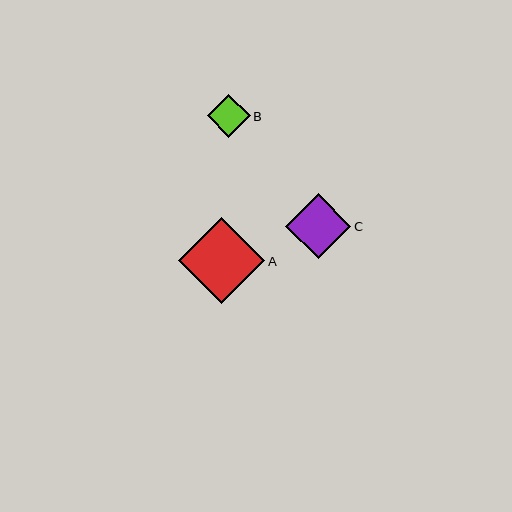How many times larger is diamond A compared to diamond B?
Diamond A is approximately 2.0 times the size of diamond B.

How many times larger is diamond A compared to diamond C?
Diamond A is approximately 1.3 times the size of diamond C.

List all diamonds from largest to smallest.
From largest to smallest: A, C, B.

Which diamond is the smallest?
Diamond B is the smallest with a size of approximately 43 pixels.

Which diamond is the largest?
Diamond A is the largest with a size of approximately 86 pixels.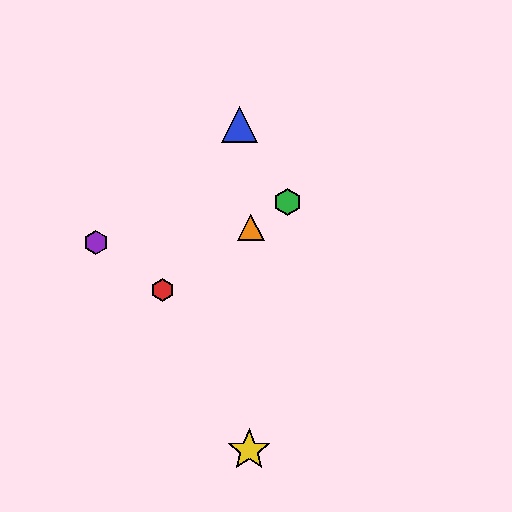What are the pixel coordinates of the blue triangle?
The blue triangle is at (239, 125).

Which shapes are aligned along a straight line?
The red hexagon, the green hexagon, the orange triangle are aligned along a straight line.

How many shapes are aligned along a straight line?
3 shapes (the red hexagon, the green hexagon, the orange triangle) are aligned along a straight line.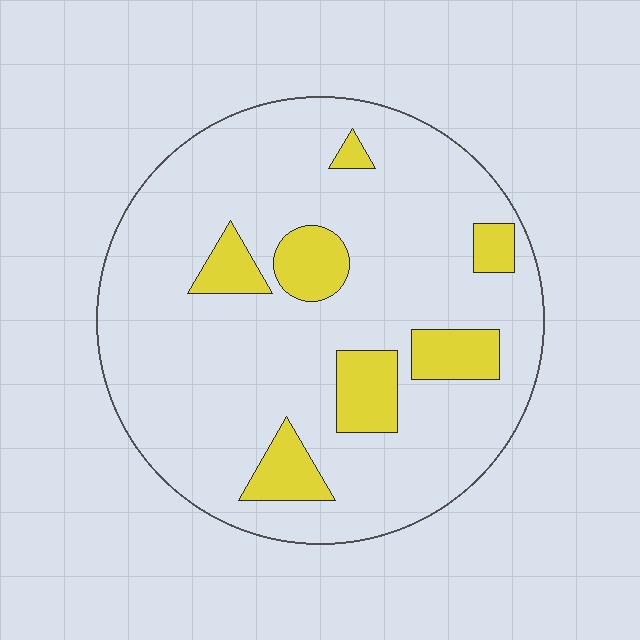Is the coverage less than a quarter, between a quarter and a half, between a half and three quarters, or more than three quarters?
Less than a quarter.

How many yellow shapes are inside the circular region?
7.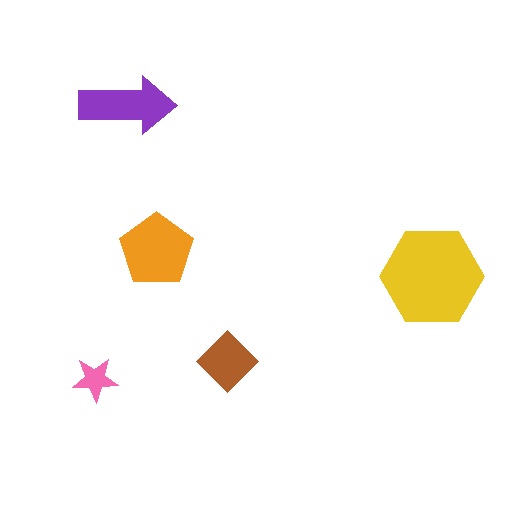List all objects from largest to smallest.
The yellow hexagon, the orange pentagon, the purple arrow, the brown diamond, the pink star.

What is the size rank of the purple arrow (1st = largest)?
3rd.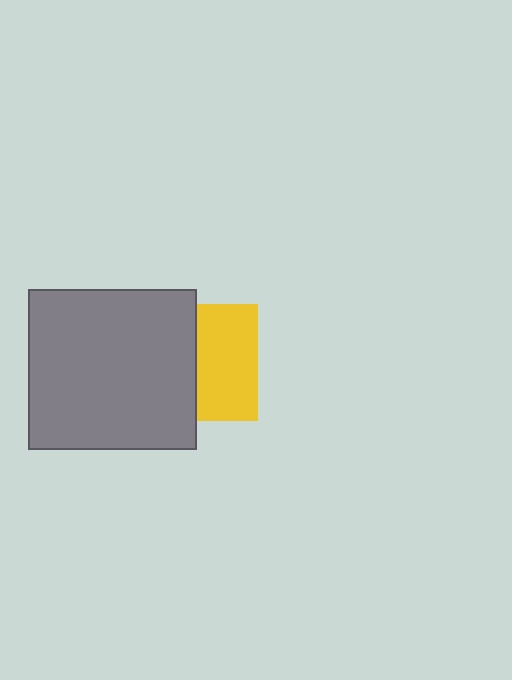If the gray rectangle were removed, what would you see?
You would see the complete yellow square.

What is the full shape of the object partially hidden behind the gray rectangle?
The partially hidden object is a yellow square.